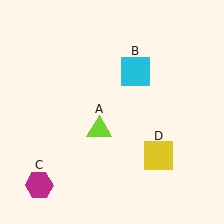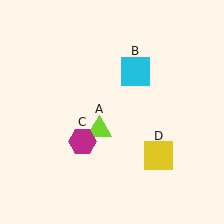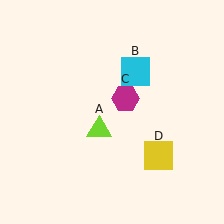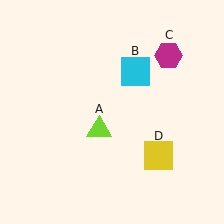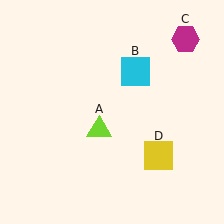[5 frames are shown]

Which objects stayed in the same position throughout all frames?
Lime triangle (object A) and cyan square (object B) and yellow square (object D) remained stationary.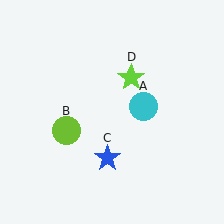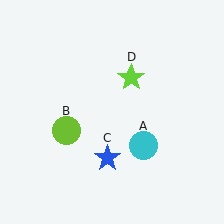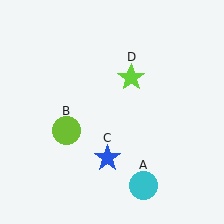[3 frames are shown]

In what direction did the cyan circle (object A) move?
The cyan circle (object A) moved down.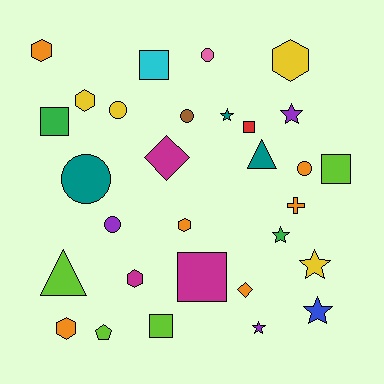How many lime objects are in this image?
There are 4 lime objects.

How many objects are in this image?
There are 30 objects.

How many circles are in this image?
There are 6 circles.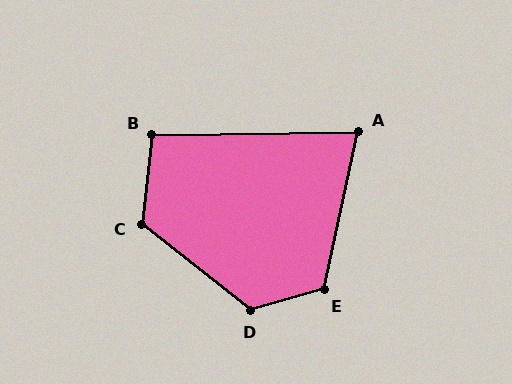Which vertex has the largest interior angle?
D, at approximately 125 degrees.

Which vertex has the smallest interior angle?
A, at approximately 77 degrees.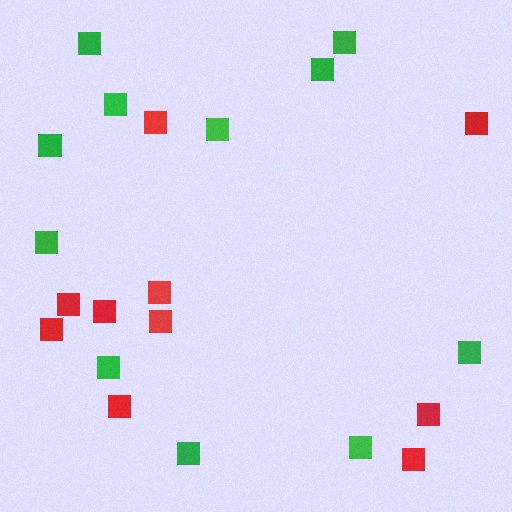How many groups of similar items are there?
There are 2 groups: one group of red squares (10) and one group of green squares (11).